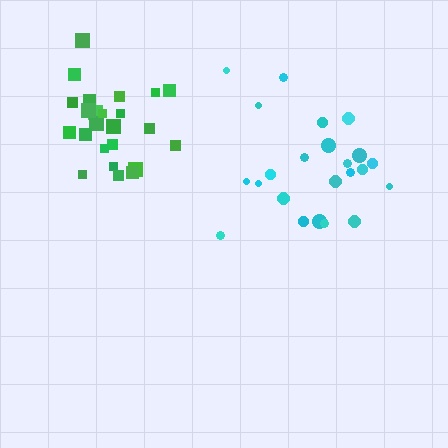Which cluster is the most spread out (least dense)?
Cyan.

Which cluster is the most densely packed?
Green.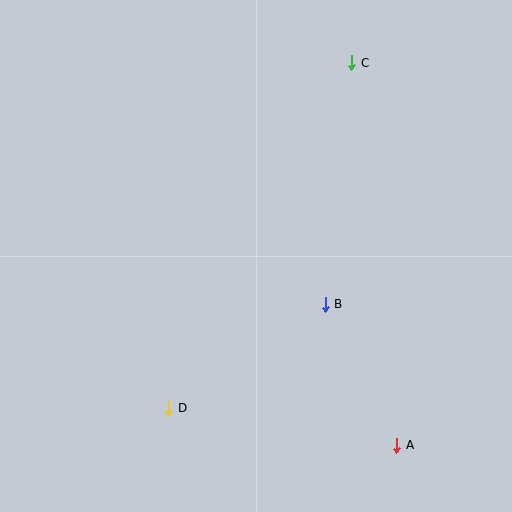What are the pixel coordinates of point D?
Point D is at (169, 408).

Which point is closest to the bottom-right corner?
Point A is closest to the bottom-right corner.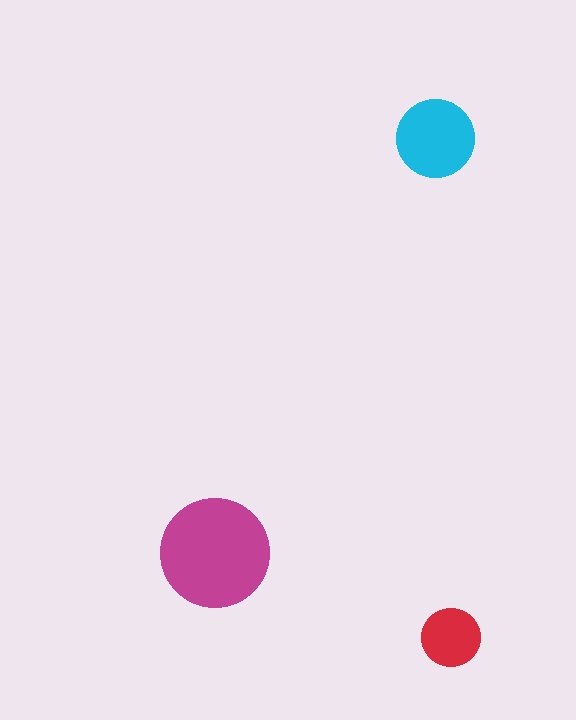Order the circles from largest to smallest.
the magenta one, the cyan one, the red one.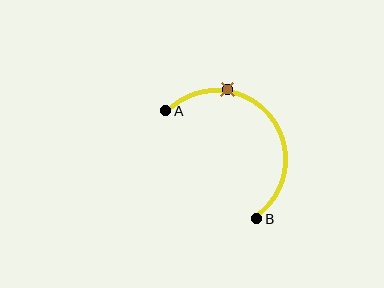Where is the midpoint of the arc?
The arc midpoint is the point on the curve farthest from the straight line joining A and B. It sits above and to the right of that line.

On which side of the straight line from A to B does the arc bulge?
The arc bulges above and to the right of the straight line connecting A and B.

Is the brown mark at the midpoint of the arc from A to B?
No. The brown mark lies on the arc but is closer to endpoint A. The arc midpoint would be at the point on the curve equidistant along the arc from both A and B.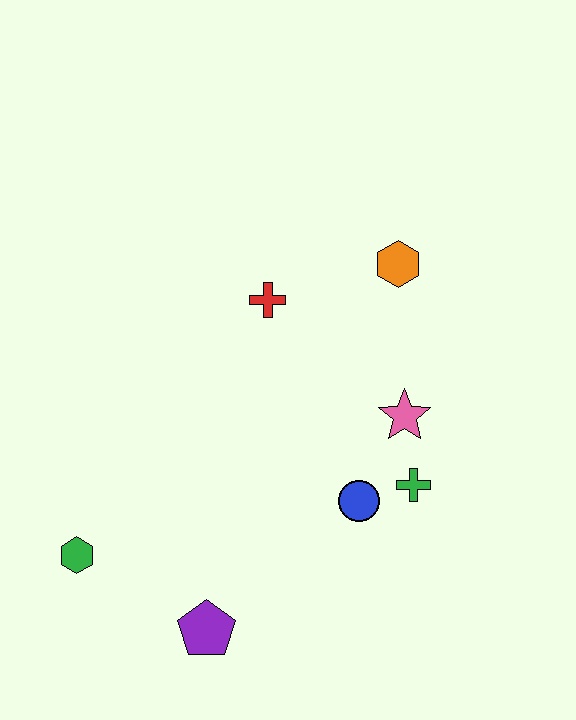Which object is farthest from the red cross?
The purple pentagon is farthest from the red cross.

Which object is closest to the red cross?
The orange hexagon is closest to the red cross.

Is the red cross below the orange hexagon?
Yes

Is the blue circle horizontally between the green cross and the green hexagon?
Yes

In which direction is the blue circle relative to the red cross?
The blue circle is below the red cross.